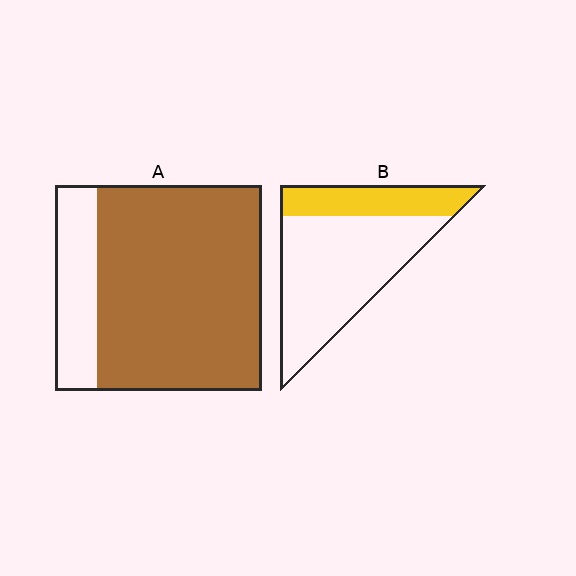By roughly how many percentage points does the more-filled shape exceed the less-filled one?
By roughly 50 percentage points (A over B).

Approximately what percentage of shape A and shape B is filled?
A is approximately 80% and B is approximately 30%.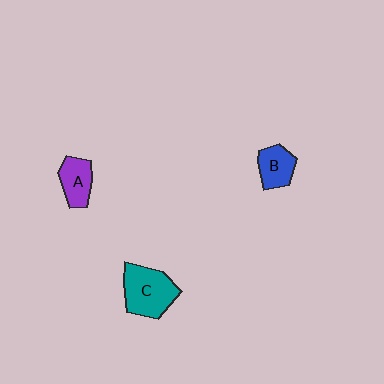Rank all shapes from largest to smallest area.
From largest to smallest: C (teal), A (purple), B (blue).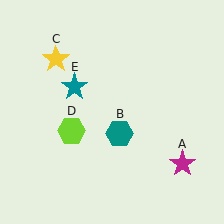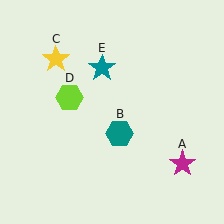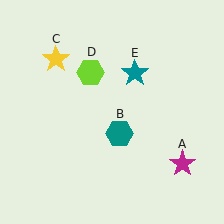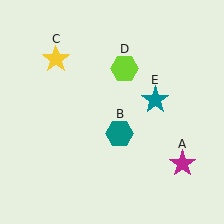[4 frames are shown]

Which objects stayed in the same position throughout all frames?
Magenta star (object A) and teal hexagon (object B) and yellow star (object C) remained stationary.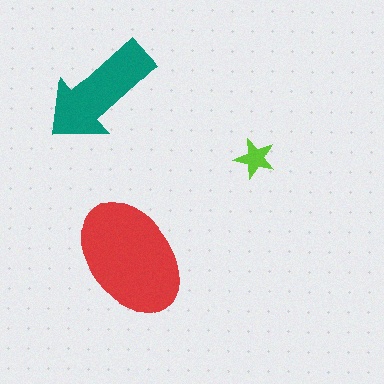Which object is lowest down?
The red ellipse is bottommost.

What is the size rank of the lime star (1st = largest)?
3rd.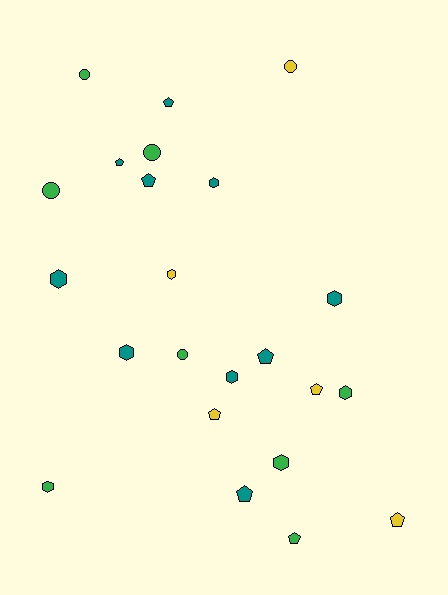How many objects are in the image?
There are 23 objects.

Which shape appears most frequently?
Pentagon, with 9 objects.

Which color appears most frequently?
Teal, with 10 objects.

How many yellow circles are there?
There is 1 yellow circle.